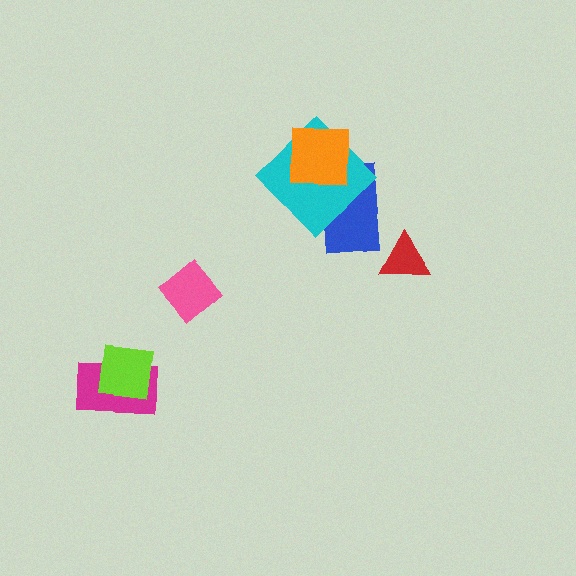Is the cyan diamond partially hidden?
Yes, it is partially covered by another shape.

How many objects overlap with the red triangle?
0 objects overlap with the red triangle.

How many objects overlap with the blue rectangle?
2 objects overlap with the blue rectangle.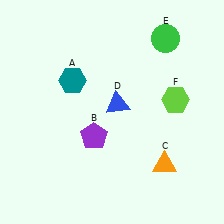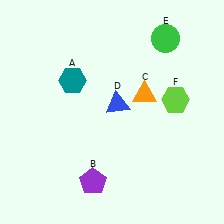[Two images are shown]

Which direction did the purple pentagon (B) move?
The purple pentagon (B) moved down.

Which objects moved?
The objects that moved are: the purple pentagon (B), the orange triangle (C).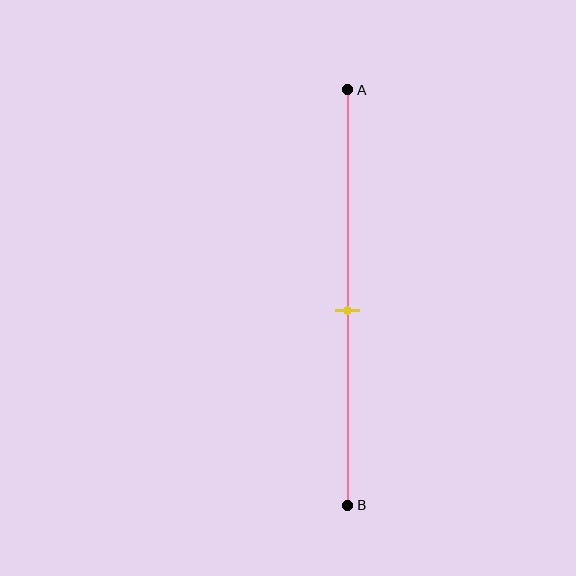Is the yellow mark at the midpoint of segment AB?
No, the mark is at about 55% from A, not at the 50% midpoint.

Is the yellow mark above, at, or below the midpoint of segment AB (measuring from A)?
The yellow mark is below the midpoint of segment AB.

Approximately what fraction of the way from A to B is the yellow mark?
The yellow mark is approximately 55% of the way from A to B.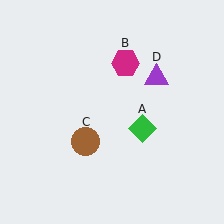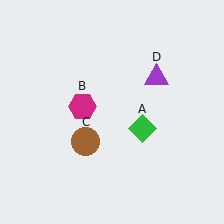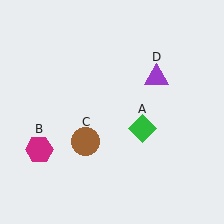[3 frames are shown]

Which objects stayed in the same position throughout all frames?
Green diamond (object A) and brown circle (object C) and purple triangle (object D) remained stationary.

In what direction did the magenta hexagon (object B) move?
The magenta hexagon (object B) moved down and to the left.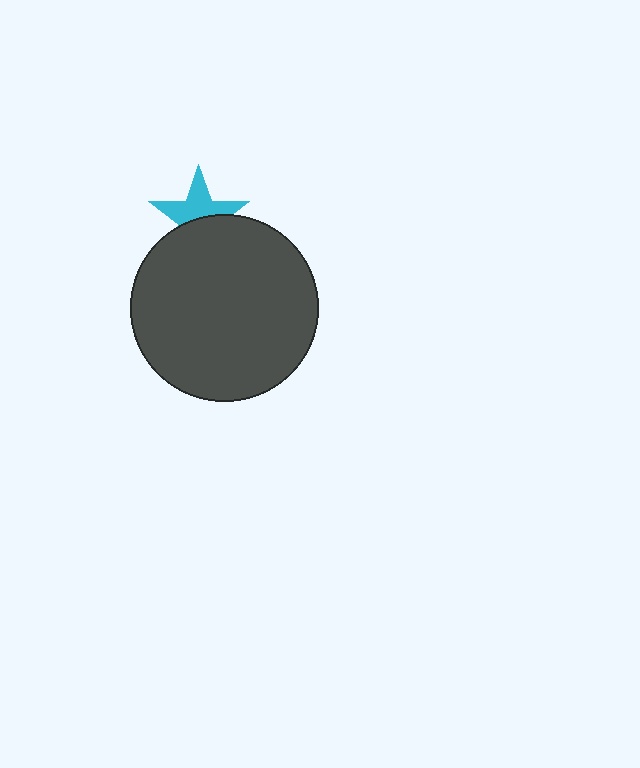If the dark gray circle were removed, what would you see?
You would see the complete cyan star.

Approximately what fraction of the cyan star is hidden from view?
Roughly 46% of the cyan star is hidden behind the dark gray circle.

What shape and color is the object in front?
The object in front is a dark gray circle.